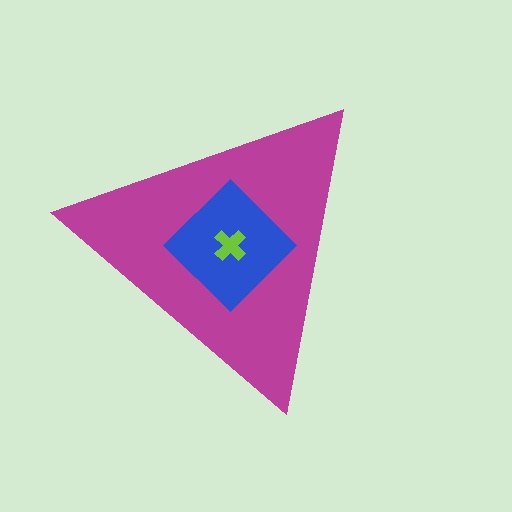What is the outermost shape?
The magenta triangle.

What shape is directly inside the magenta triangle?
The blue diamond.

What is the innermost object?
The lime cross.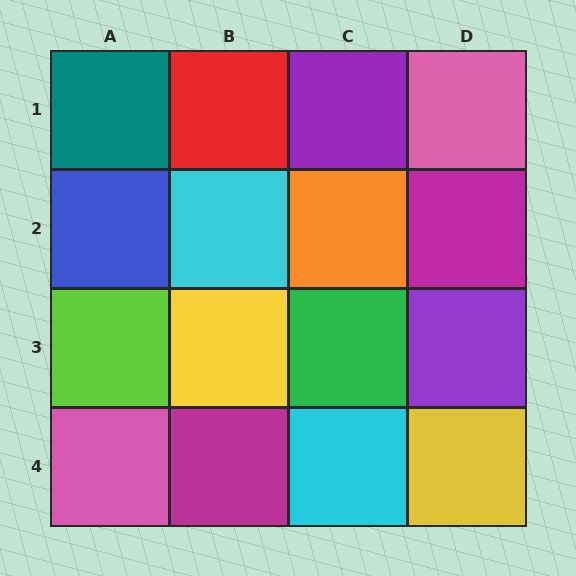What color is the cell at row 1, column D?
Pink.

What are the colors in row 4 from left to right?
Pink, magenta, cyan, yellow.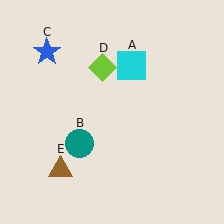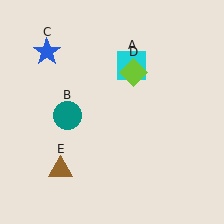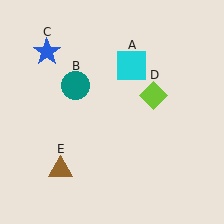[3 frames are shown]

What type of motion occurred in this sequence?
The teal circle (object B), lime diamond (object D) rotated clockwise around the center of the scene.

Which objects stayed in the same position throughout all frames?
Cyan square (object A) and blue star (object C) and brown triangle (object E) remained stationary.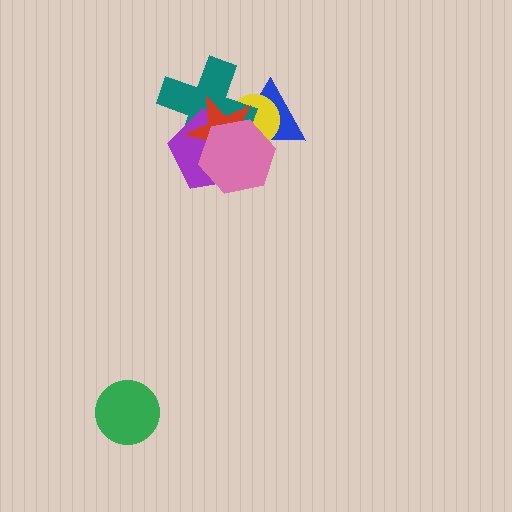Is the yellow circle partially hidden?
Yes, it is partially covered by another shape.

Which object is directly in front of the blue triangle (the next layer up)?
The yellow circle is directly in front of the blue triangle.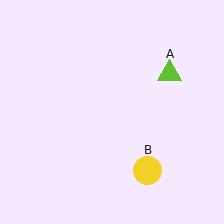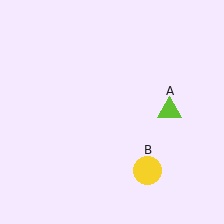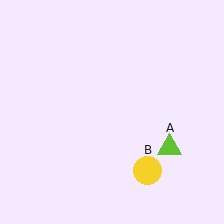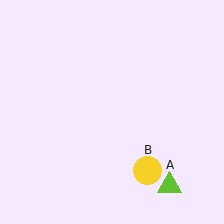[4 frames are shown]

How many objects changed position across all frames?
1 object changed position: lime triangle (object A).